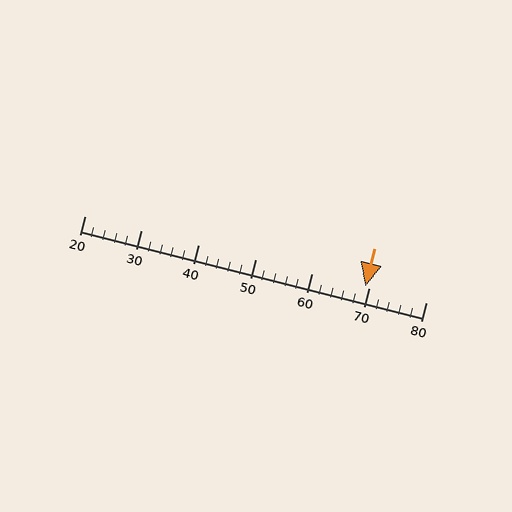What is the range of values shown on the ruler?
The ruler shows values from 20 to 80.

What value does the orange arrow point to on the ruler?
The orange arrow points to approximately 69.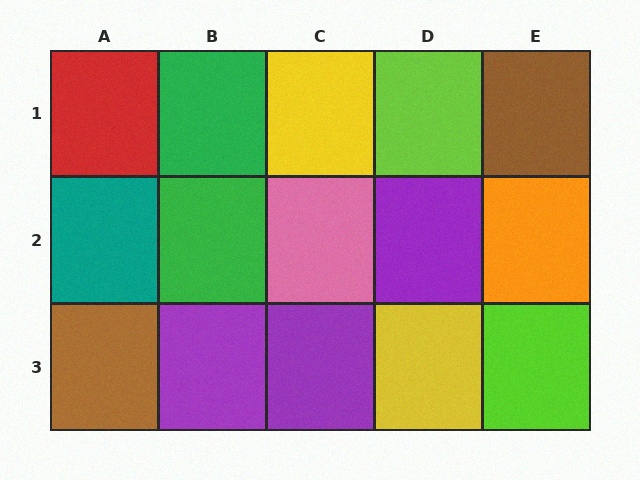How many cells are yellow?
2 cells are yellow.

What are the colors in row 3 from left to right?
Brown, purple, purple, yellow, lime.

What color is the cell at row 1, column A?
Red.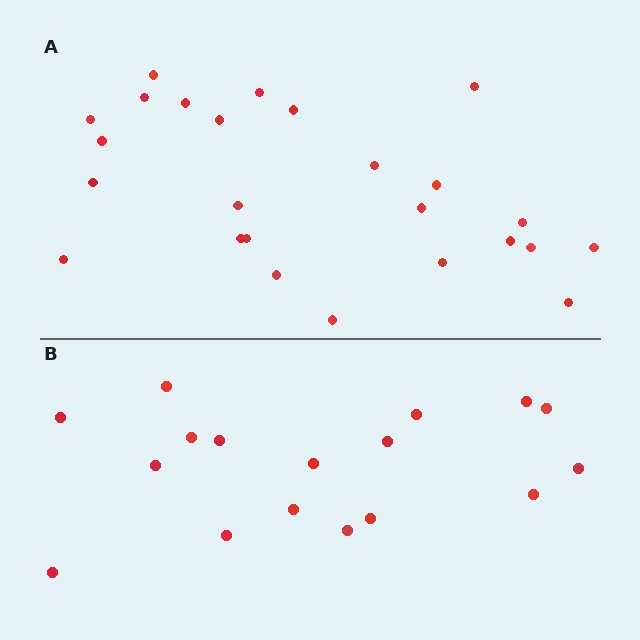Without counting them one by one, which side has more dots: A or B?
Region A (the top region) has more dots.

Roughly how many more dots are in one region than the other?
Region A has roughly 8 or so more dots than region B.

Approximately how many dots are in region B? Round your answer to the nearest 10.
About 20 dots. (The exact count is 17, which rounds to 20.)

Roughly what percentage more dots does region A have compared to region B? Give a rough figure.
About 45% more.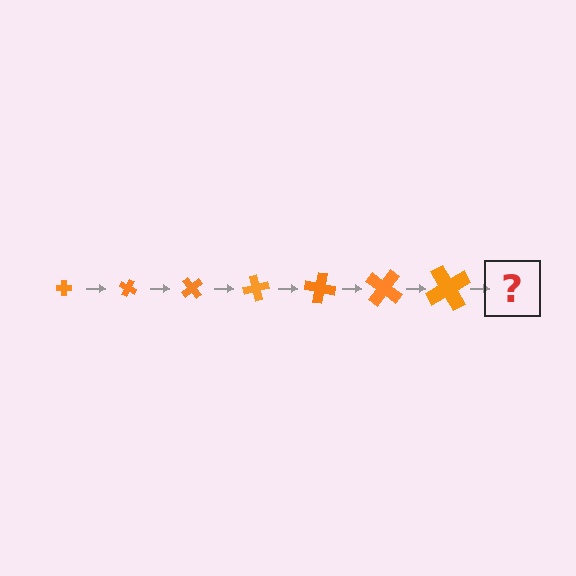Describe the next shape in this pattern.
It should be a cross, larger than the previous one and rotated 175 degrees from the start.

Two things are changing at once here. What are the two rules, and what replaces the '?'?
The two rules are that the cross grows larger each step and it rotates 25 degrees each step. The '?' should be a cross, larger than the previous one and rotated 175 degrees from the start.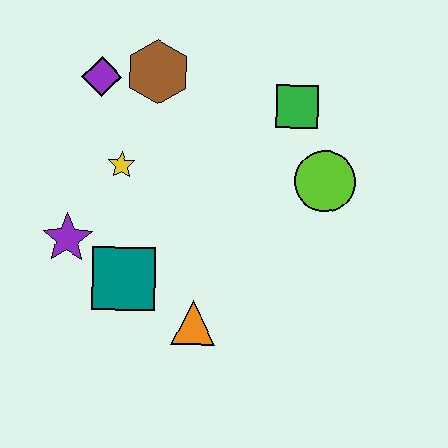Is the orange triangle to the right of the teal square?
Yes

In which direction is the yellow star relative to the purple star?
The yellow star is above the purple star.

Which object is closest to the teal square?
The purple star is closest to the teal square.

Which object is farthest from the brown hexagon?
The orange triangle is farthest from the brown hexagon.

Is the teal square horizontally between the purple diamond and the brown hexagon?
Yes